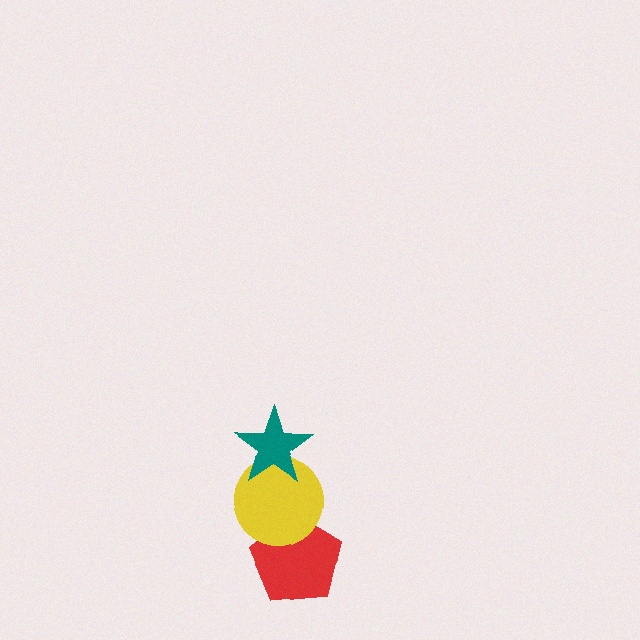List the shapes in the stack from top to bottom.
From top to bottom: the teal star, the yellow circle, the red pentagon.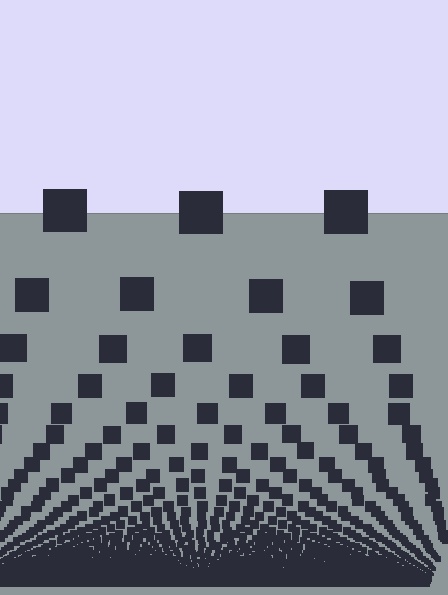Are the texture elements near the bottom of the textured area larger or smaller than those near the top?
Smaller. The gradient is inverted — elements near the bottom are smaller and denser.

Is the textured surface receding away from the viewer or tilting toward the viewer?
The surface appears to tilt toward the viewer. Texture elements get larger and sparser toward the top.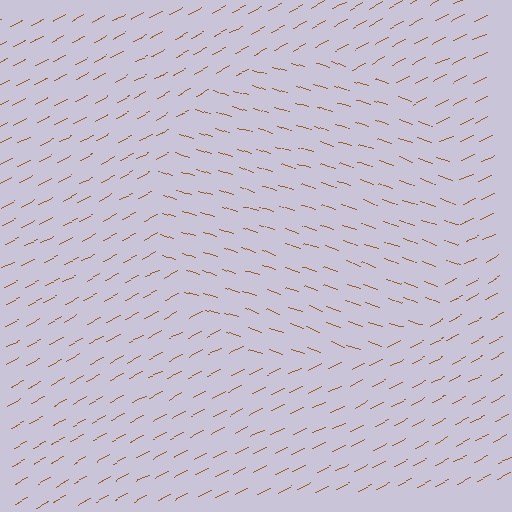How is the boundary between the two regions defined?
The boundary is defined purely by a change in line orientation (approximately 45 degrees difference). All lines are the same color and thickness.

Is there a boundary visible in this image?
Yes, there is a texture boundary formed by a change in line orientation.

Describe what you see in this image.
The image is filled with small brown line segments. A circle region in the image has lines oriented differently from the surrounding lines, creating a visible texture boundary.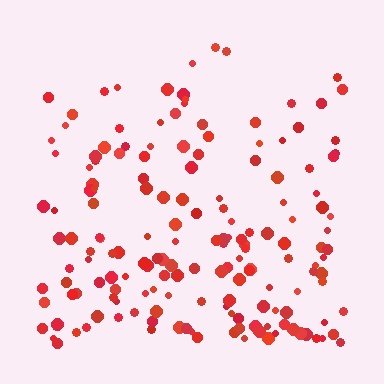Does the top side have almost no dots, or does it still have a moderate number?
Still a moderate number, just noticeably fewer than the bottom.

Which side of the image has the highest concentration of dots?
The bottom.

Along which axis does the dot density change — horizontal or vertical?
Vertical.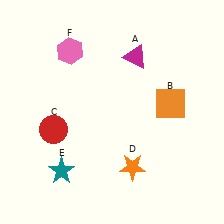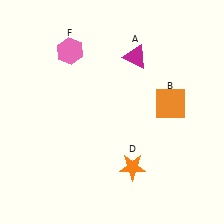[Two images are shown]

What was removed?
The teal star (E), the red circle (C) were removed in Image 2.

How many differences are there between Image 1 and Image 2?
There are 2 differences between the two images.